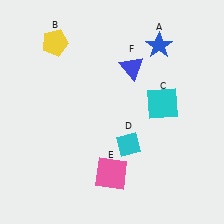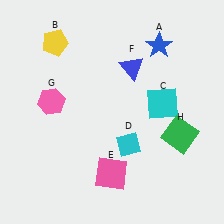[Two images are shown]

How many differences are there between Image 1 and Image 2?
There are 2 differences between the two images.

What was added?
A pink hexagon (G), a green square (H) were added in Image 2.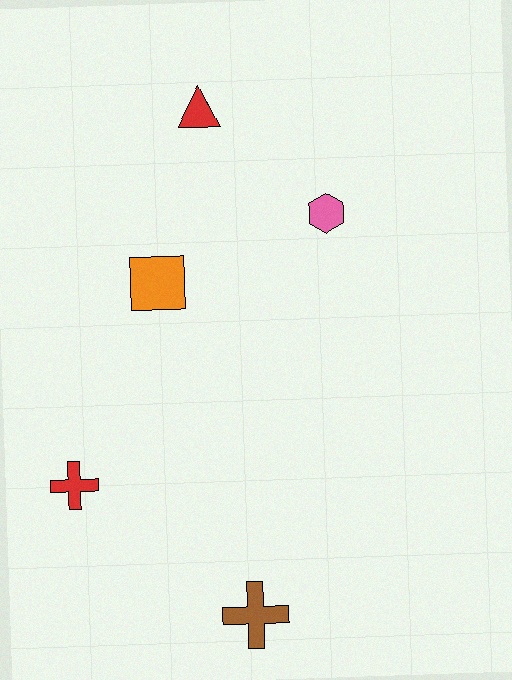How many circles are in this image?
There are no circles.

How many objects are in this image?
There are 5 objects.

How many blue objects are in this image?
There are no blue objects.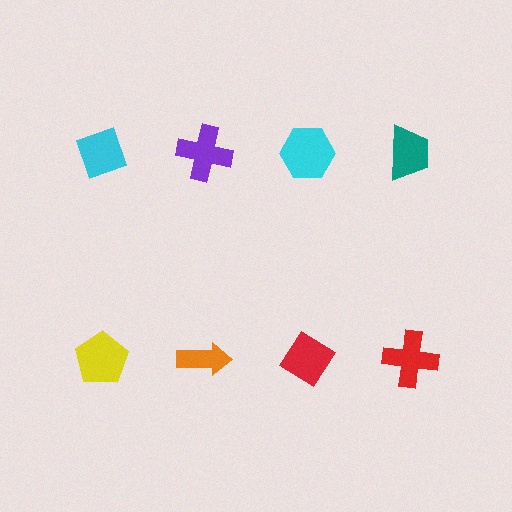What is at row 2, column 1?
A yellow pentagon.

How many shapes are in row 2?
4 shapes.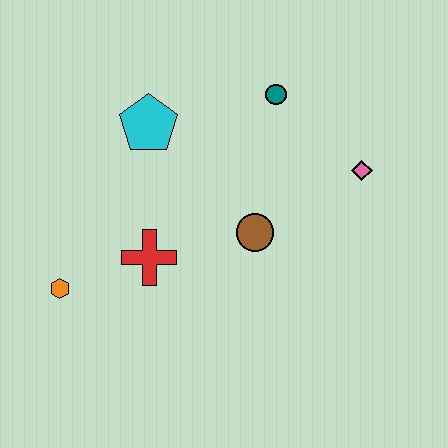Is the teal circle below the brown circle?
No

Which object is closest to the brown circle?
The red cross is closest to the brown circle.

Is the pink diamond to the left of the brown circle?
No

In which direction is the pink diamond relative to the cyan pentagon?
The pink diamond is to the right of the cyan pentagon.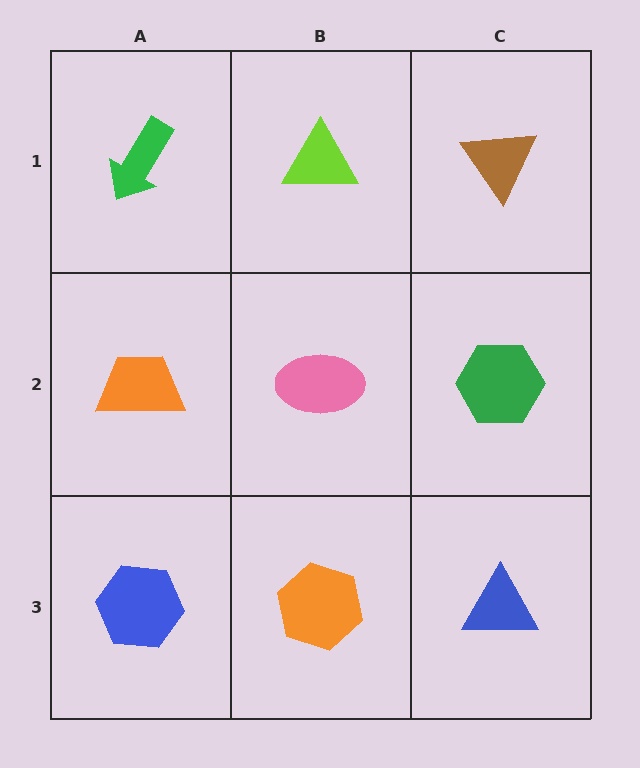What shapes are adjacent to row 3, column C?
A green hexagon (row 2, column C), an orange hexagon (row 3, column B).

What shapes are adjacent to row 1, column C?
A green hexagon (row 2, column C), a lime triangle (row 1, column B).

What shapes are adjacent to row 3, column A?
An orange trapezoid (row 2, column A), an orange hexagon (row 3, column B).